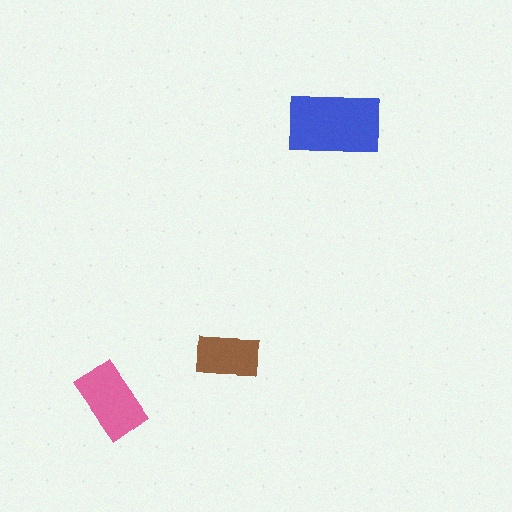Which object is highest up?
The blue rectangle is topmost.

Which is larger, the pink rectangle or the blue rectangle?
The blue one.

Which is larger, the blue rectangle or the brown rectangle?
The blue one.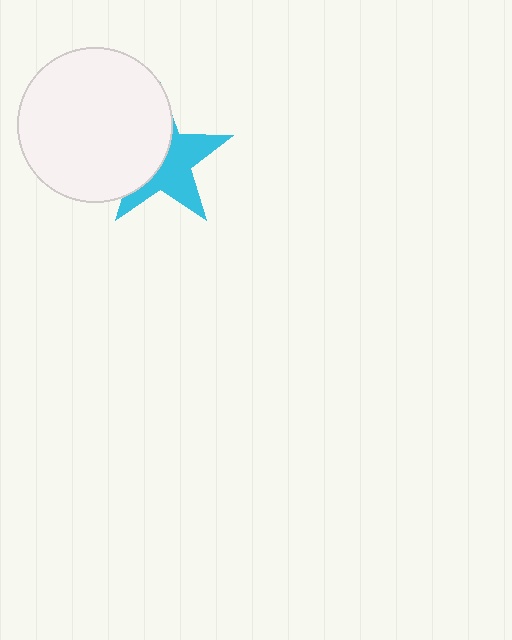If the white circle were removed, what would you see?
You would see the complete cyan star.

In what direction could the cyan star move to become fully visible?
The cyan star could move right. That would shift it out from behind the white circle entirely.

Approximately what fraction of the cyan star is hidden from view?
Roughly 49% of the cyan star is hidden behind the white circle.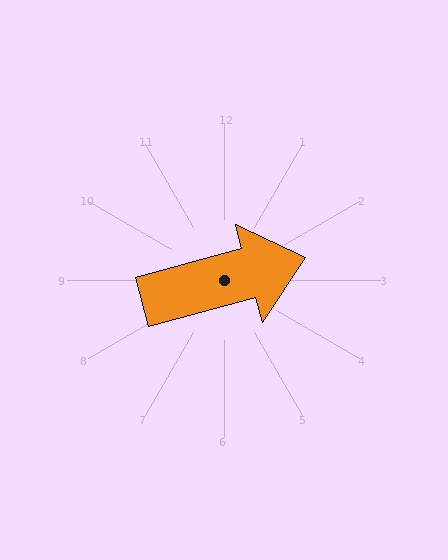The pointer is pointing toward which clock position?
Roughly 2 o'clock.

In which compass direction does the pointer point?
East.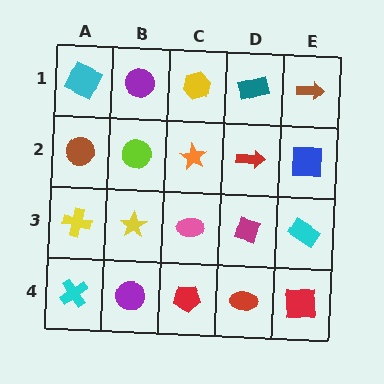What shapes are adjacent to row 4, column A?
A yellow cross (row 3, column A), a purple circle (row 4, column B).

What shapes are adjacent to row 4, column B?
A yellow star (row 3, column B), a cyan cross (row 4, column A), a red pentagon (row 4, column C).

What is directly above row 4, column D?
A magenta diamond.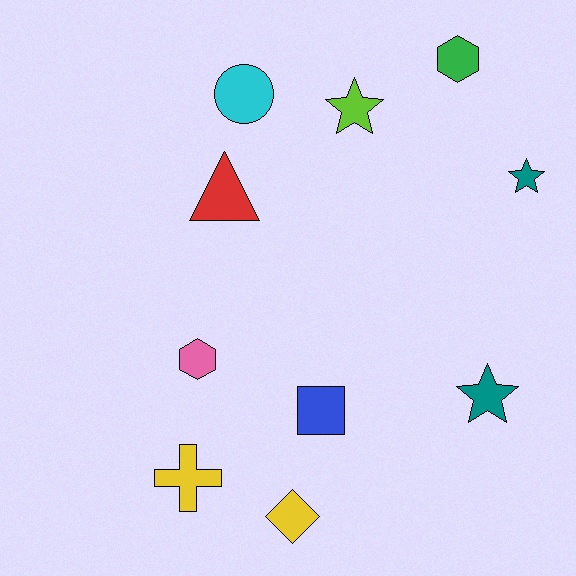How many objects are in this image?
There are 10 objects.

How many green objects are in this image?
There is 1 green object.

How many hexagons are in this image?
There are 2 hexagons.